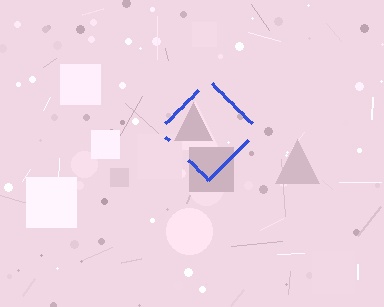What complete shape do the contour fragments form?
The contour fragments form a diamond.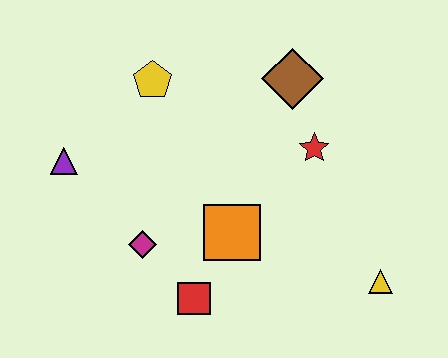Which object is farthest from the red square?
The brown diamond is farthest from the red square.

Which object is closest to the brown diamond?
The red star is closest to the brown diamond.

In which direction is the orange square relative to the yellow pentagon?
The orange square is below the yellow pentagon.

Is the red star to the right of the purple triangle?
Yes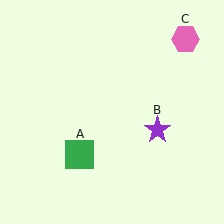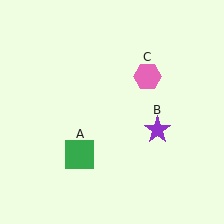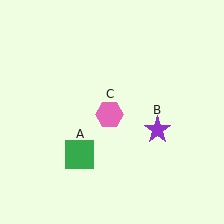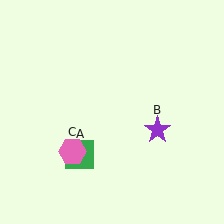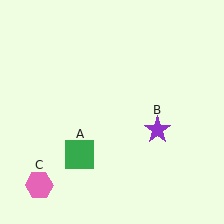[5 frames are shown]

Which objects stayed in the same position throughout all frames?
Green square (object A) and purple star (object B) remained stationary.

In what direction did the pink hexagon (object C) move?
The pink hexagon (object C) moved down and to the left.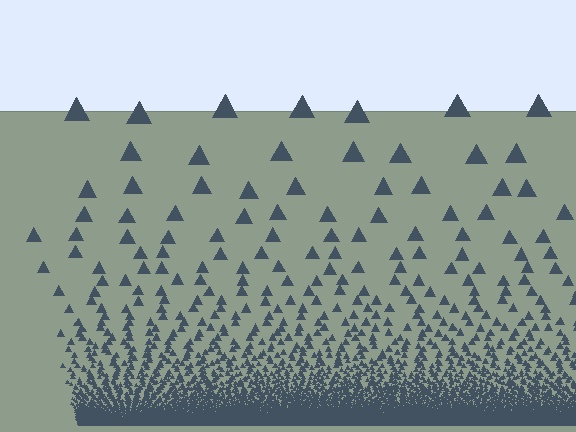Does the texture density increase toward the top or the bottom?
Density increases toward the bottom.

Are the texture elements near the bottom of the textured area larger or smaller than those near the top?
Smaller. The gradient is inverted — elements near the bottom are smaller and denser.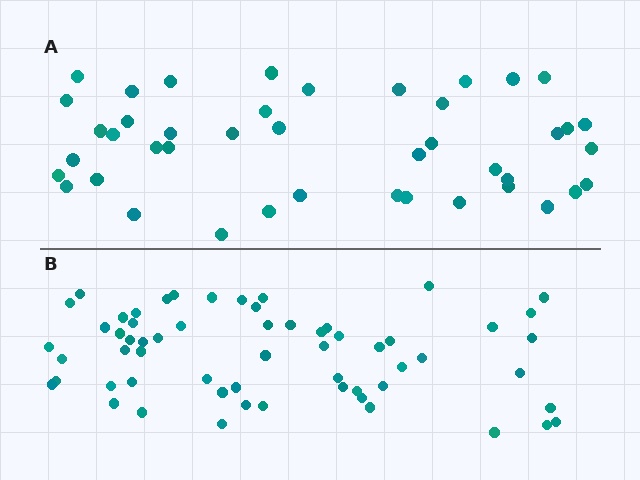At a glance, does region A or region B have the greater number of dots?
Region B (the bottom region) has more dots.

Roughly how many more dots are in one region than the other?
Region B has approximately 15 more dots than region A.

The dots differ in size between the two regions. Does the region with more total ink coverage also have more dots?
No. Region A has more total ink coverage because its dots are larger, but region B actually contains more individual dots. Total area can be misleading — the number of items is what matters here.